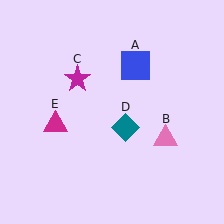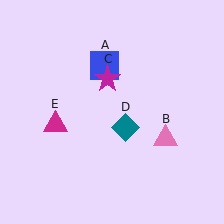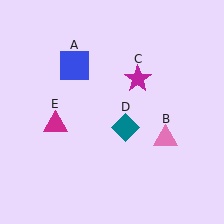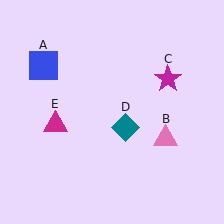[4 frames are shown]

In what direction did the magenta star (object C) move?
The magenta star (object C) moved right.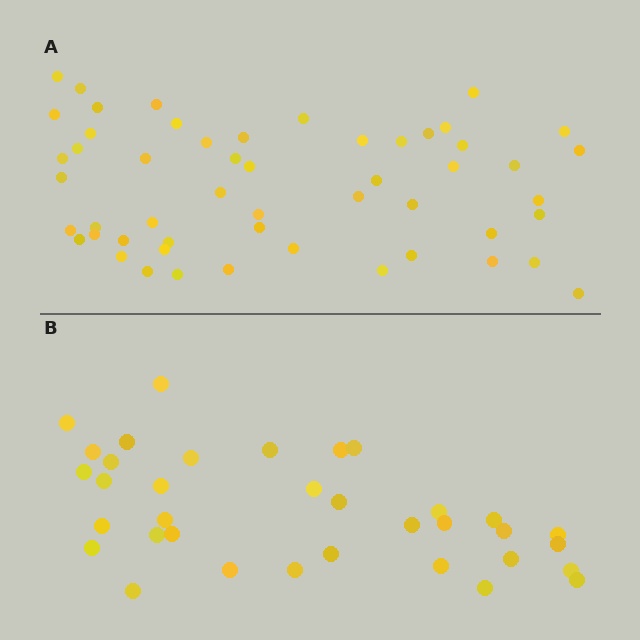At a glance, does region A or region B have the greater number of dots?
Region A (the top region) has more dots.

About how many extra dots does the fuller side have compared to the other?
Region A has approximately 20 more dots than region B.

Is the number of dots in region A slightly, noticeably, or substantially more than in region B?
Region A has substantially more. The ratio is roughly 1.5 to 1.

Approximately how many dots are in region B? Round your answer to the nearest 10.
About 40 dots. (The exact count is 35, which rounds to 40.)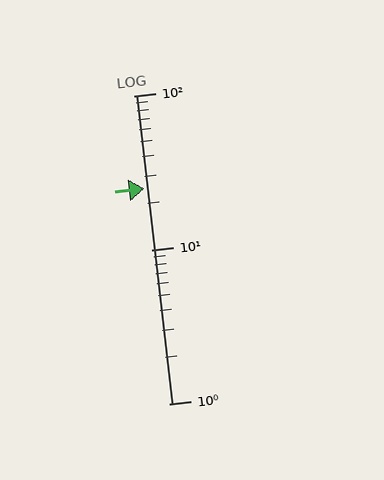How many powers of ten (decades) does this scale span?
The scale spans 2 decades, from 1 to 100.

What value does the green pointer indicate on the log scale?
The pointer indicates approximately 25.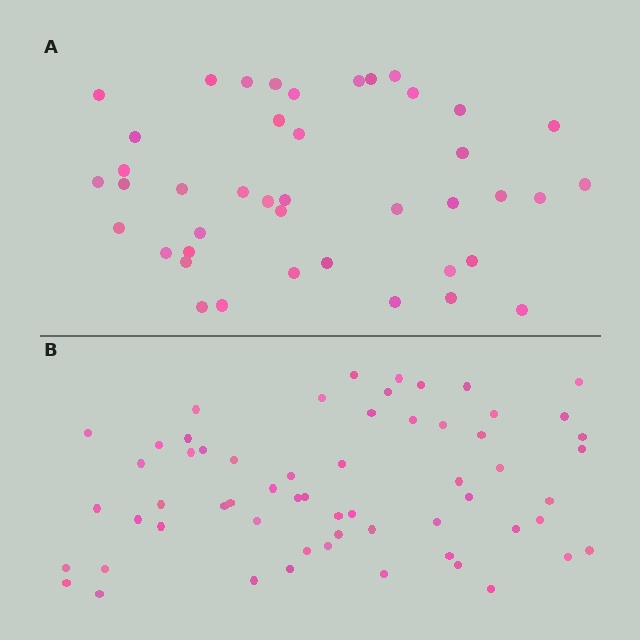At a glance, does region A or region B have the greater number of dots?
Region B (the bottom region) has more dots.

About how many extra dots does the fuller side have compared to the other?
Region B has approximately 20 more dots than region A.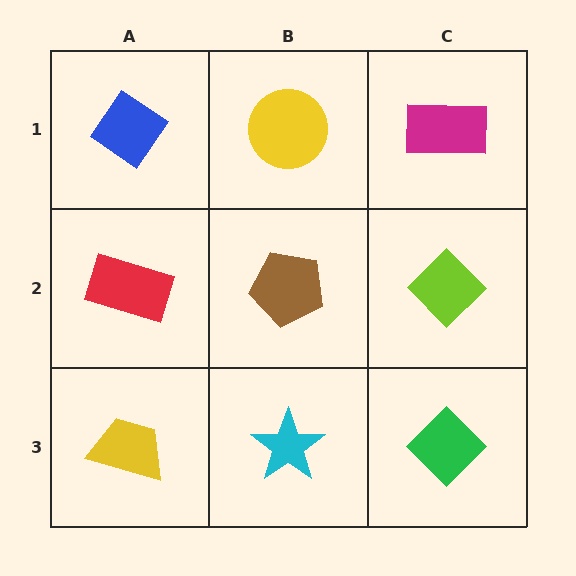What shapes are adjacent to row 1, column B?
A brown pentagon (row 2, column B), a blue diamond (row 1, column A), a magenta rectangle (row 1, column C).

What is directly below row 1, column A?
A red rectangle.